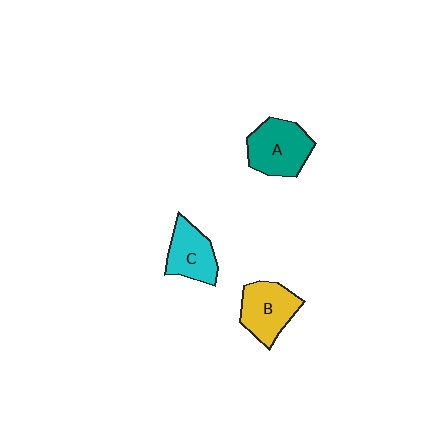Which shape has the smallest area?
Shape C (cyan).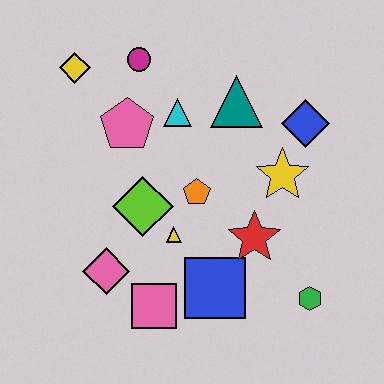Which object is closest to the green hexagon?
The red star is closest to the green hexagon.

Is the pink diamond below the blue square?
No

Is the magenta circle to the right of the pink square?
No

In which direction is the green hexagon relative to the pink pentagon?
The green hexagon is to the right of the pink pentagon.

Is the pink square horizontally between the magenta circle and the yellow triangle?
Yes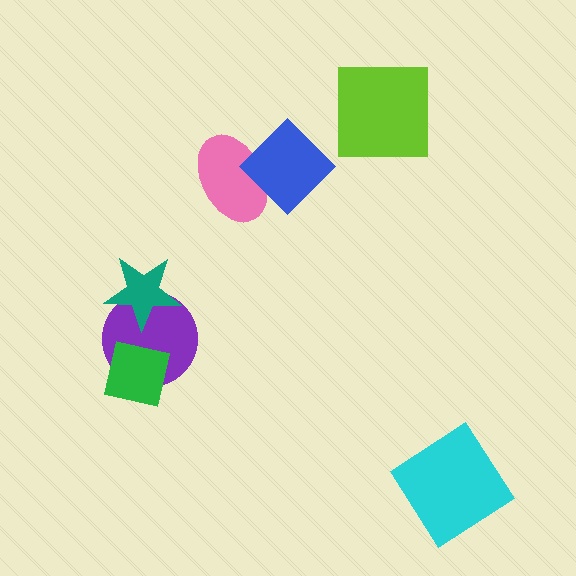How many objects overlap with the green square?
1 object overlaps with the green square.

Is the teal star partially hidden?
No, no other shape covers it.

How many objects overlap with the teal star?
1 object overlaps with the teal star.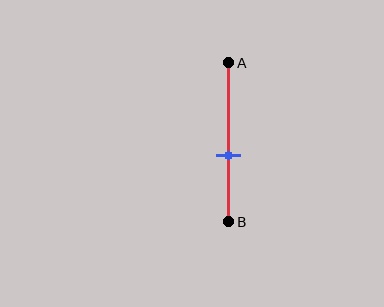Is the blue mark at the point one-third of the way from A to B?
No, the mark is at about 60% from A, not at the 33% one-third point.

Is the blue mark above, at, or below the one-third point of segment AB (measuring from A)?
The blue mark is below the one-third point of segment AB.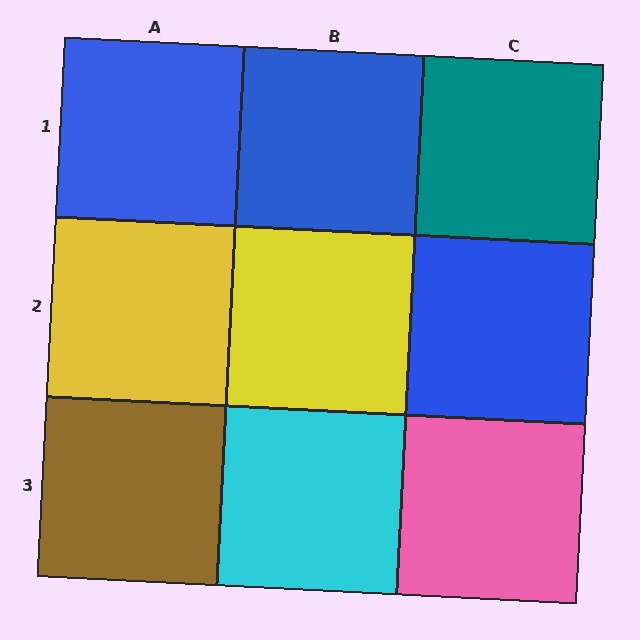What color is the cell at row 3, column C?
Pink.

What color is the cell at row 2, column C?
Blue.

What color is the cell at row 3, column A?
Brown.